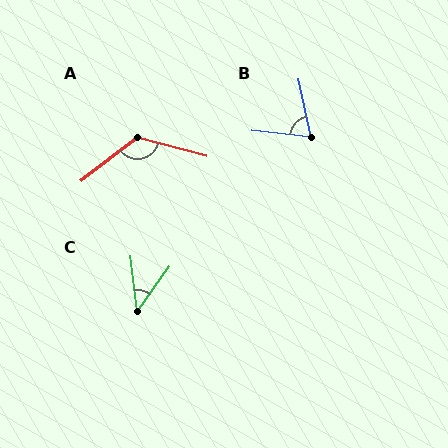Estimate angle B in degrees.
Approximately 71 degrees.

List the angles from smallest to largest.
C (42°), B (71°), A (127°).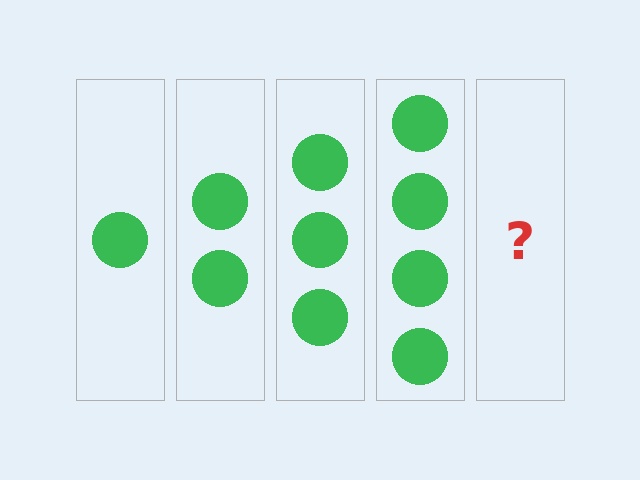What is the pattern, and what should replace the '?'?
The pattern is that each step adds one more circle. The '?' should be 5 circles.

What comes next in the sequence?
The next element should be 5 circles.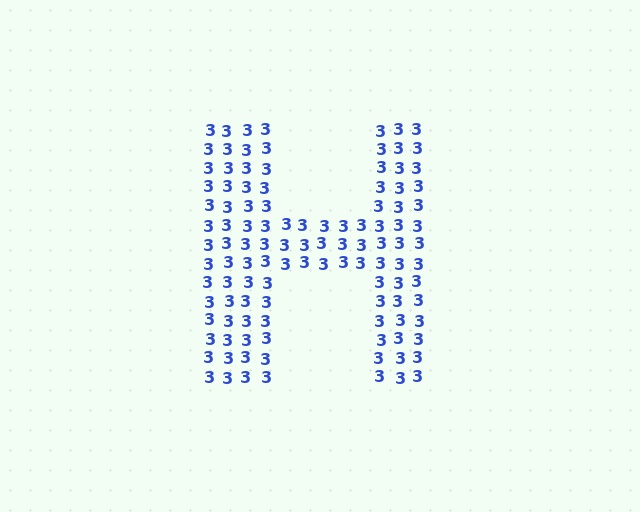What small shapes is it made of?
It is made of small digit 3's.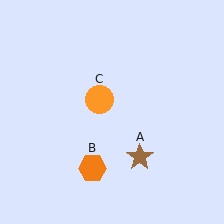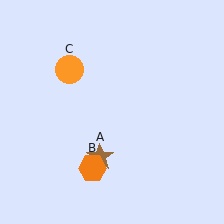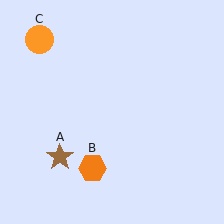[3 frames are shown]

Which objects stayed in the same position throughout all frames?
Orange hexagon (object B) remained stationary.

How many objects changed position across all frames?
2 objects changed position: brown star (object A), orange circle (object C).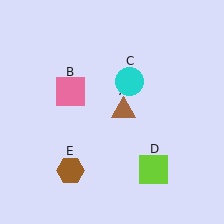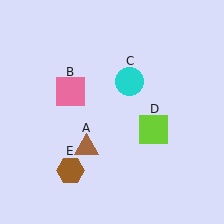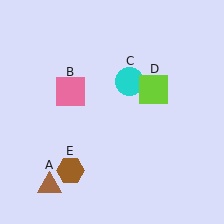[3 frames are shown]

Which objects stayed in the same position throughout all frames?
Pink square (object B) and cyan circle (object C) and brown hexagon (object E) remained stationary.